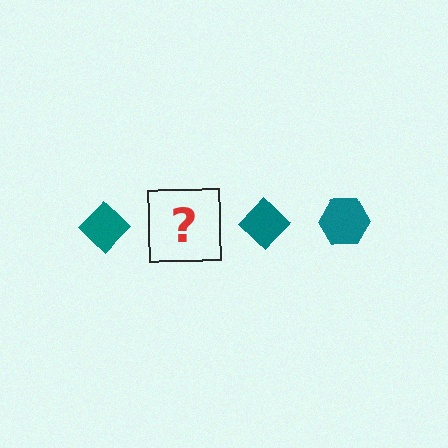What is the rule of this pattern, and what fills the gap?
The rule is that the pattern cycles through diamond, hexagon shapes in teal. The gap should be filled with a teal hexagon.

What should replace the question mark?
The question mark should be replaced with a teal hexagon.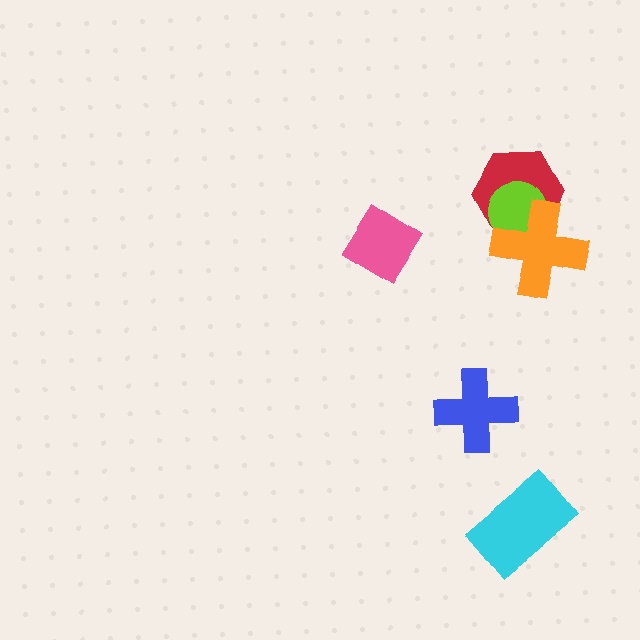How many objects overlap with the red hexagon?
2 objects overlap with the red hexagon.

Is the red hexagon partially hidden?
Yes, it is partially covered by another shape.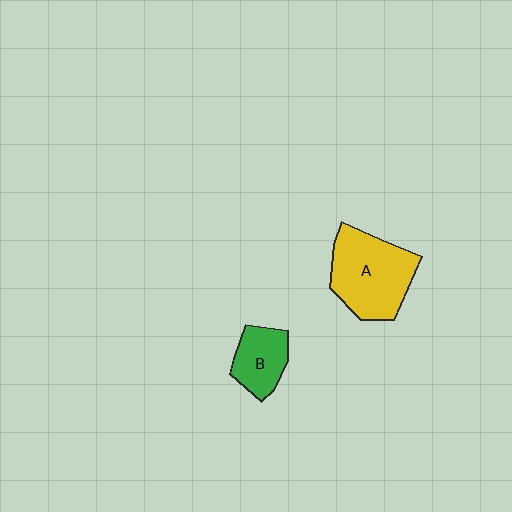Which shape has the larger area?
Shape A (yellow).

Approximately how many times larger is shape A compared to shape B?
Approximately 1.9 times.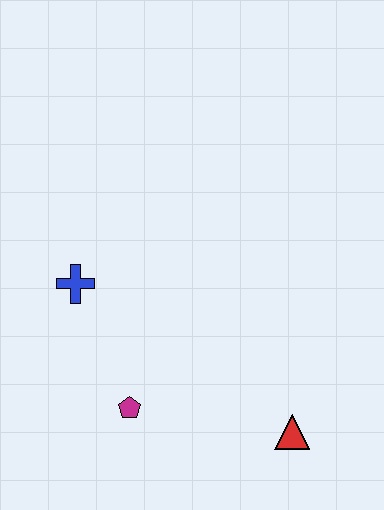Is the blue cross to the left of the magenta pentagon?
Yes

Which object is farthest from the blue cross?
The red triangle is farthest from the blue cross.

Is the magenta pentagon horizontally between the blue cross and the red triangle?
Yes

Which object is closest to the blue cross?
The magenta pentagon is closest to the blue cross.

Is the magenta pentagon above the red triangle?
Yes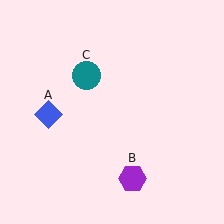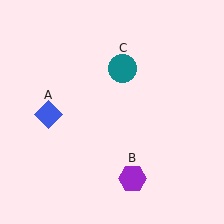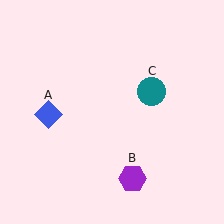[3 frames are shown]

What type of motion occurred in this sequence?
The teal circle (object C) rotated clockwise around the center of the scene.